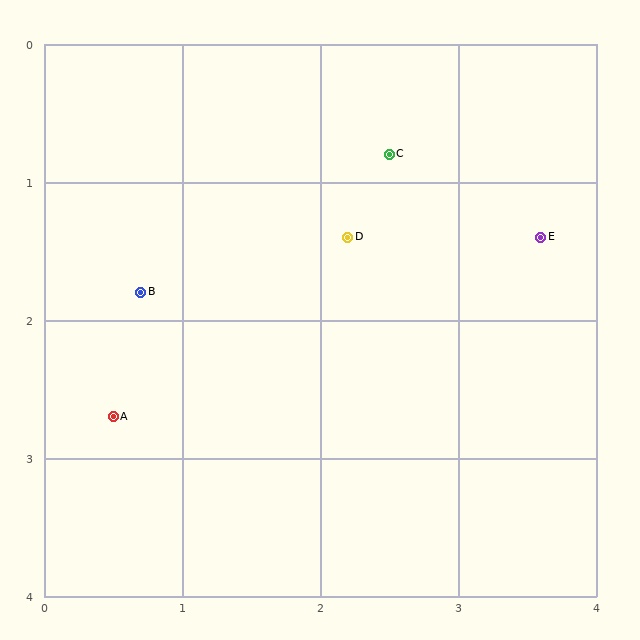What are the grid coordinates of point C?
Point C is at approximately (2.5, 0.8).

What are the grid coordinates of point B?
Point B is at approximately (0.7, 1.8).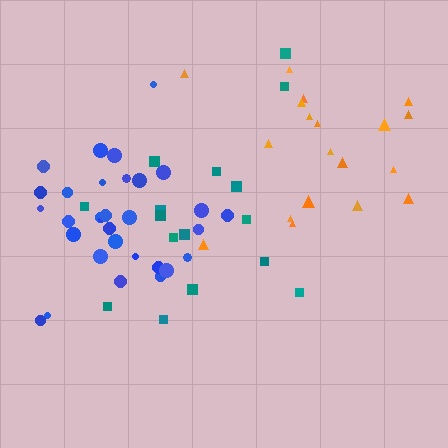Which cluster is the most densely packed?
Blue.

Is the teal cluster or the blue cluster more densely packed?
Blue.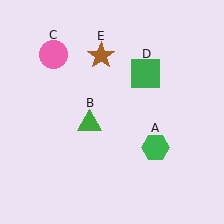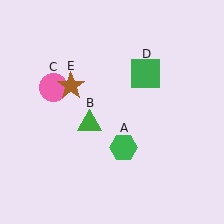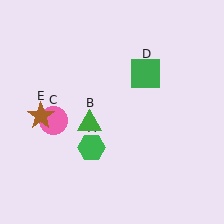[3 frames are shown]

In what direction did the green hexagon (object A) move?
The green hexagon (object A) moved left.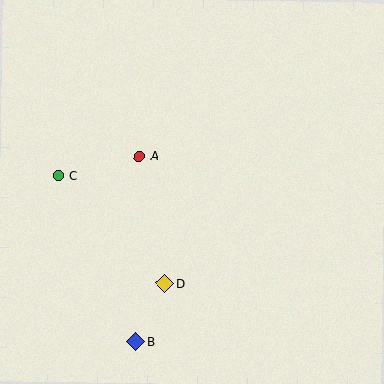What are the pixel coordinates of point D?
Point D is at (164, 283).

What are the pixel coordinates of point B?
Point B is at (136, 342).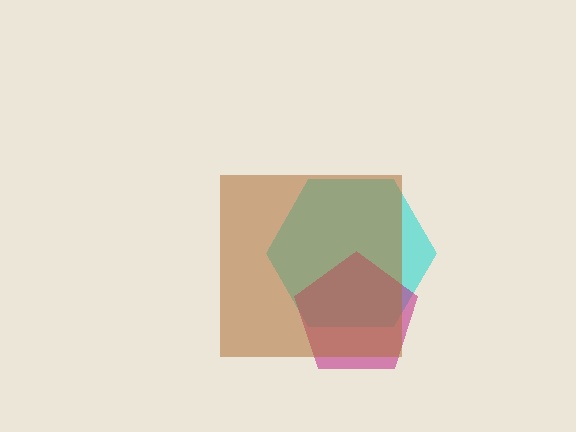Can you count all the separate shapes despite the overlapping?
Yes, there are 3 separate shapes.